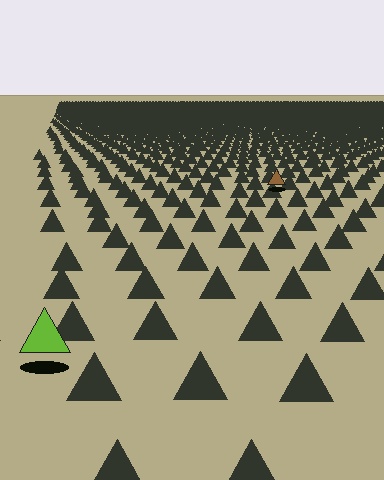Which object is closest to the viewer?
The lime triangle is closest. The texture marks near it are larger and more spread out.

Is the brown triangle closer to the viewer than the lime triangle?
No. The lime triangle is closer — you can tell from the texture gradient: the ground texture is coarser near it.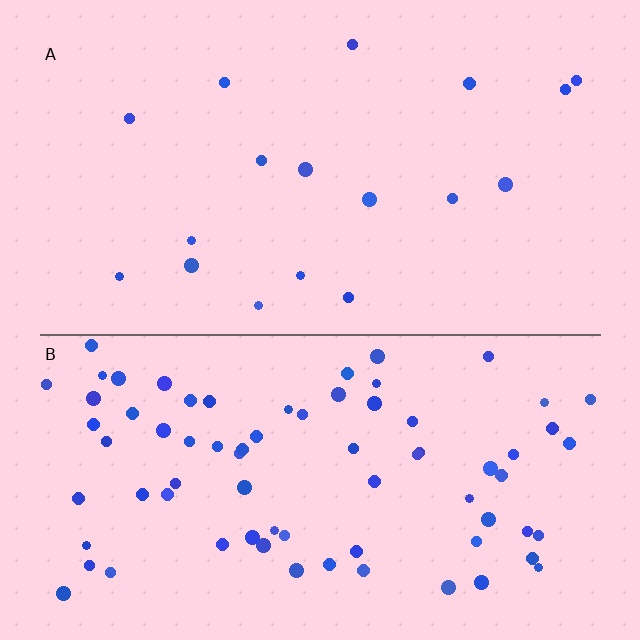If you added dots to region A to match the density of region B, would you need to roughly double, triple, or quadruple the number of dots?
Approximately quadruple.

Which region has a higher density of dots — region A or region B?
B (the bottom).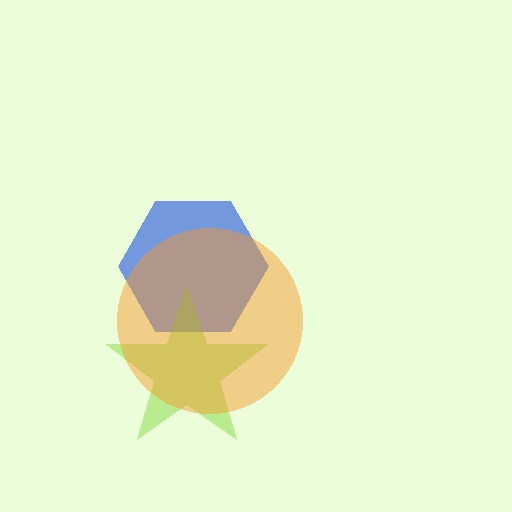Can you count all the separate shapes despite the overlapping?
Yes, there are 3 separate shapes.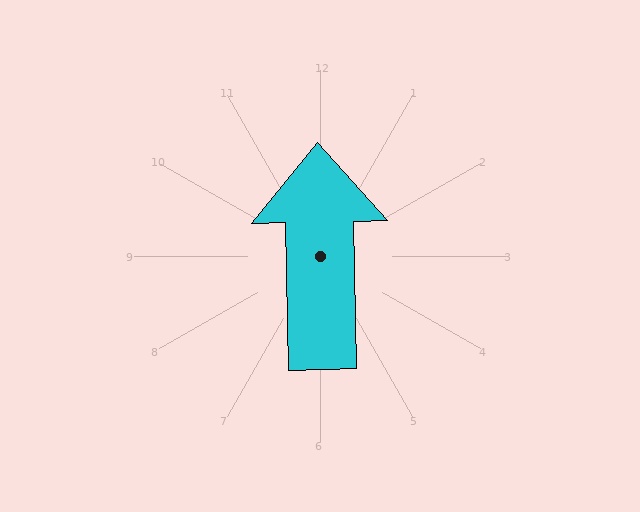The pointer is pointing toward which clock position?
Roughly 12 o'clock.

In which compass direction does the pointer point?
North.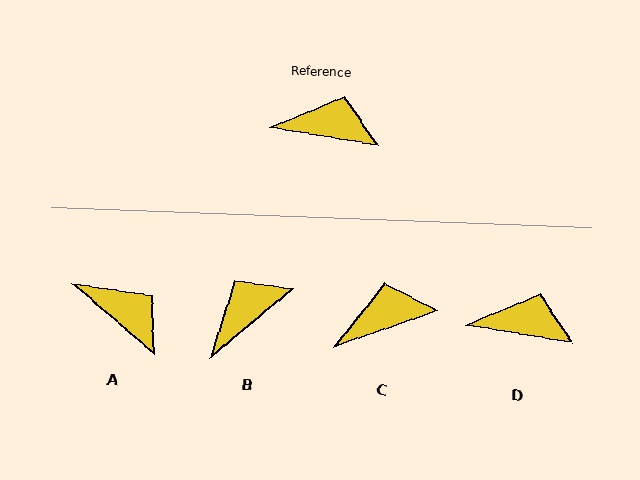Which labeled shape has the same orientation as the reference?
D.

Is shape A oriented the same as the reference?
No, it is off by about 31 degrees.